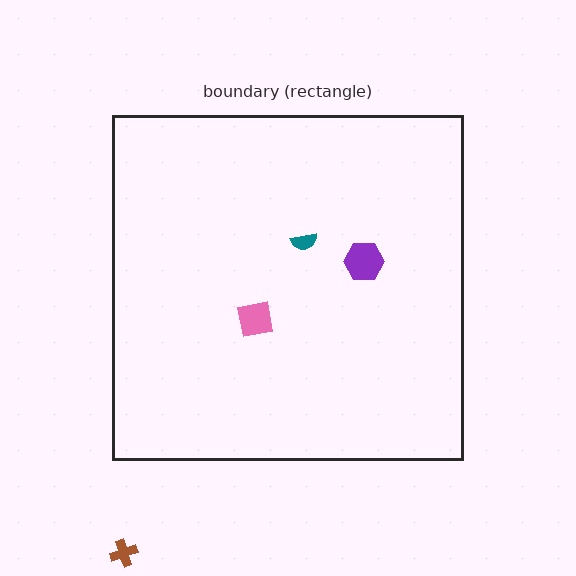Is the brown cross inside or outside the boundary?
Outside.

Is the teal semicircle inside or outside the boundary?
Inside.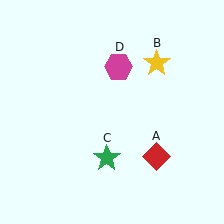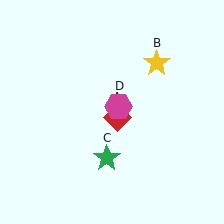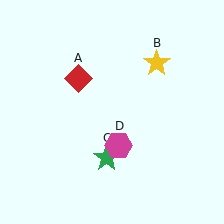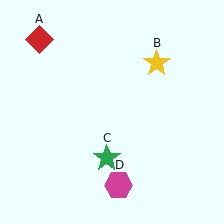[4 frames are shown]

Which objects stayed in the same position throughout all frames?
Yellow star (object B) and green star (object C) remained stationary.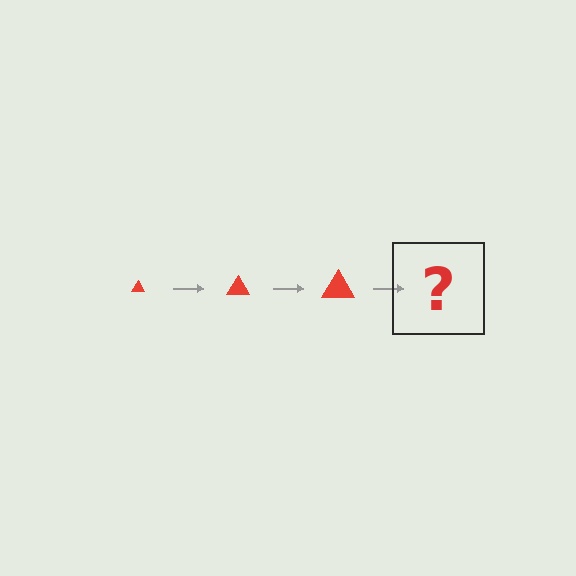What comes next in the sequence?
The next element should be a red triangle, larger than the previous one.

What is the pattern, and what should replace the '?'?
The pattern is that the triangle gets progressively larger each step. The '?' should be a red triangle, larger than the previous one.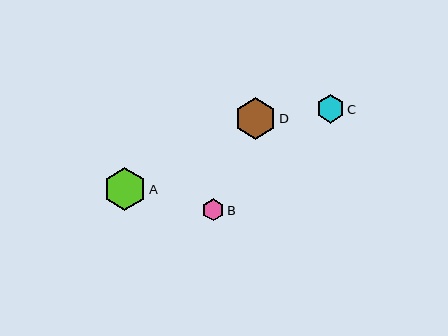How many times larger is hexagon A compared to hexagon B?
Hexagon A is approximately 2.0 times the size of hexagon B.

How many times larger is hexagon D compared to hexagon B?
Hexagon D is approximately 1.9 times the size of hexagon B.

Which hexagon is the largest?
Hexagon A is the largest with a size of approximately 43 pixels.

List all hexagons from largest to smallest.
From largest to smallest: A, D, C, B.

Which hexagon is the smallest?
Hexagon B is the smallest with a size of approximately 22 pixels.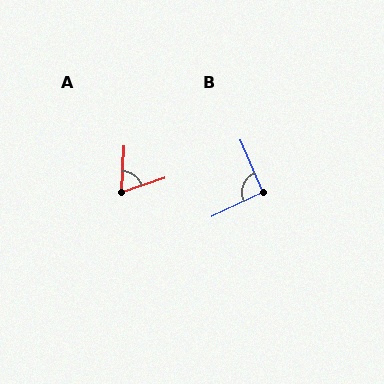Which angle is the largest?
B, at approximately 93 degrees.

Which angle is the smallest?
A, at approximately 69 degrees.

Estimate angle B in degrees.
Approximately 93 degrees.